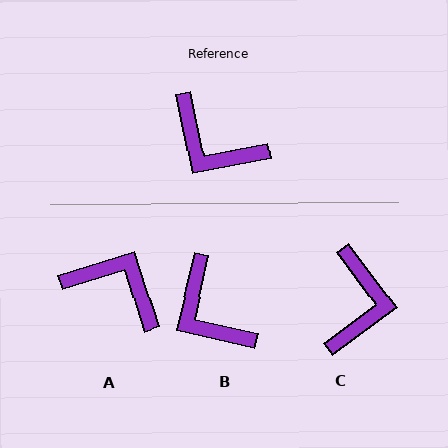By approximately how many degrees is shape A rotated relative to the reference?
Approximately 174 degrees clockwise.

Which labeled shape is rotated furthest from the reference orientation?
A, about 174 degrees away.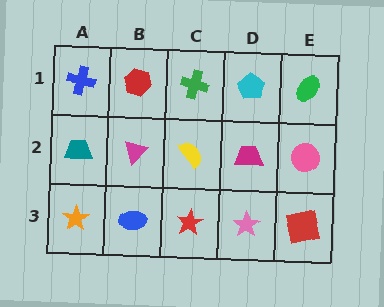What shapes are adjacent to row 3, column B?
A magenta triangle (row 2, column B), an orange star (row 3, column A), a red star (row 3, column C).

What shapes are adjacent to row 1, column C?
A yellow semicircle (row 2, column C), a red hexagon (row 1, column B), a cyan pentagon (row 1, column D).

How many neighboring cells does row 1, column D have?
3.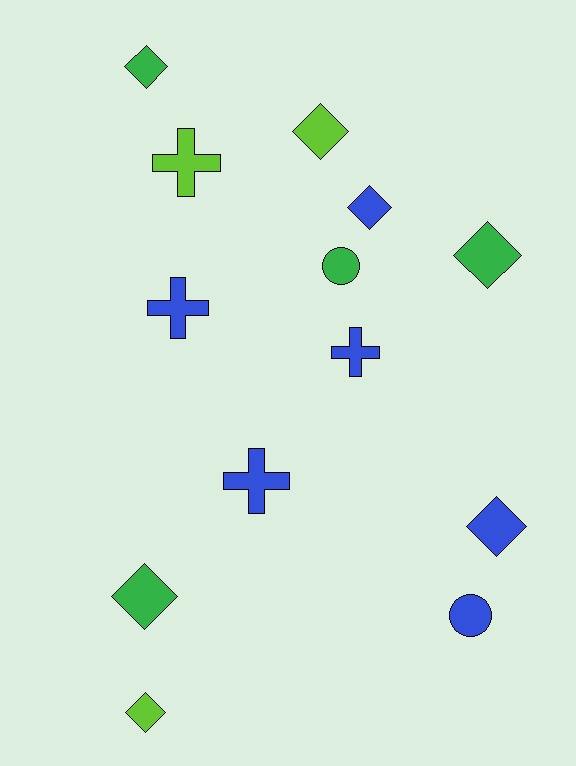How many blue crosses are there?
There are 3 blue crosses.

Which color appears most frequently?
Blue, with 6 objects.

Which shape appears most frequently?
Diamond, with 7 objects.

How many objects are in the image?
There are 13 objects.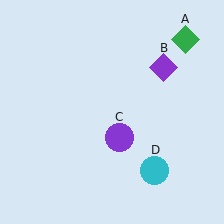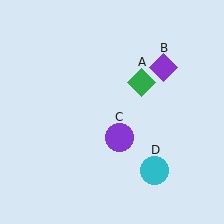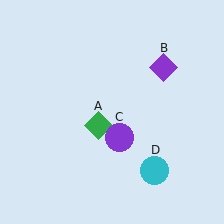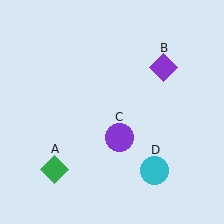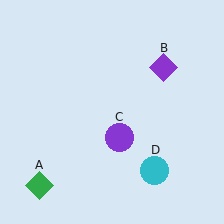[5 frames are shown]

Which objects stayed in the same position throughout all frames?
Purple diamond (object B) and purple circle (object C) and cyan circle (object D) remained stationary.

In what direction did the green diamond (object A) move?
The green diamond (object A) moved down and to the left.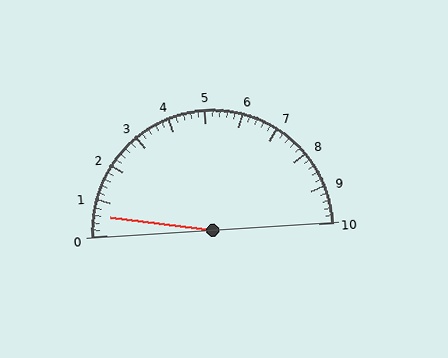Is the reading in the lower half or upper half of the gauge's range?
The reading is in the lower half of the range (0 to 10).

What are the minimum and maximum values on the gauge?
The gauge ranges from 0 to 10.